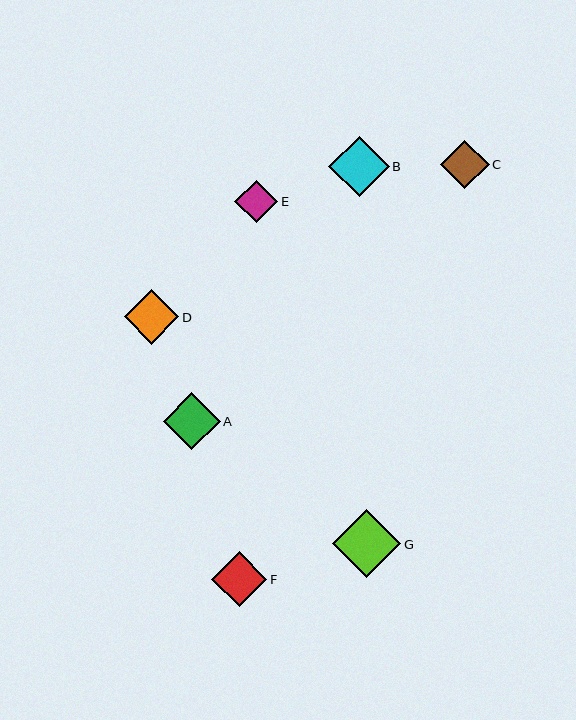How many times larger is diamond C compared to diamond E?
Diamond C is approximately 1.1 times the size of diamond E.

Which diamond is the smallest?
Diamond E is the smallest with a size of approximately 43 pixels.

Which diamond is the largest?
Diamond G is the largest with a size of approximately 68 pixels.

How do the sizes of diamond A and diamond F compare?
Diamond A and diamond F are approximately the same size.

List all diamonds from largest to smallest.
From largest to smallest: G, B, A, F, D, C, E.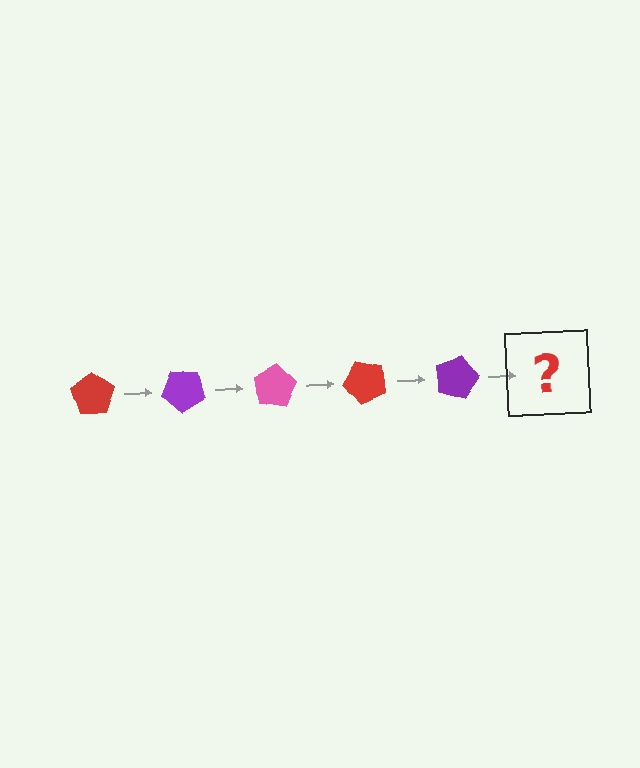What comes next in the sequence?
The next element should be a pink pentagon, rotated 200 degrees from the start.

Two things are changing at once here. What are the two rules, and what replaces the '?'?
The two rules are that it rotates 40 degrees each step and the color cycles through red, purple, and pink. The '?' should be a pink pentagon, rotated 200 degrees from the start.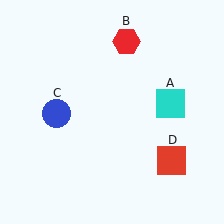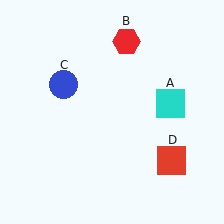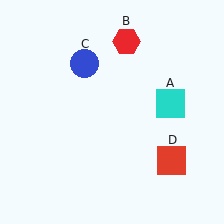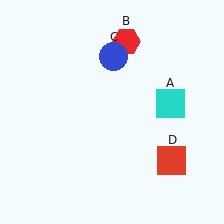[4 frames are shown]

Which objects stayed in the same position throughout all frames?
Cyan square (object A) and red hexagon (object B) and red square (object D) remained stationary.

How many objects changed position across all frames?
1 object changed position: blue circle (object C).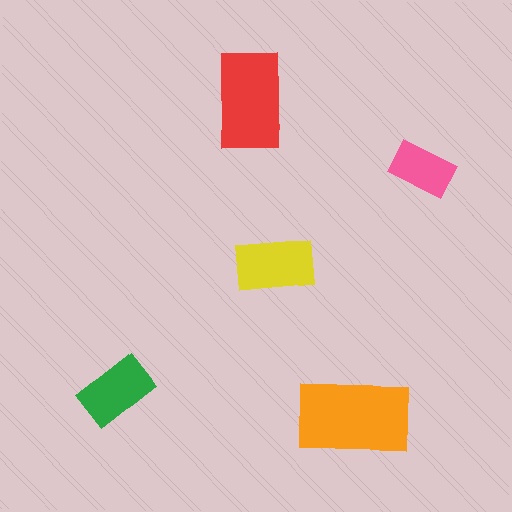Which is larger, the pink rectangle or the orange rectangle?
The orange one.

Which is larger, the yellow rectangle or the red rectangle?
The red one.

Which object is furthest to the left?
The green rectangle is leftmost.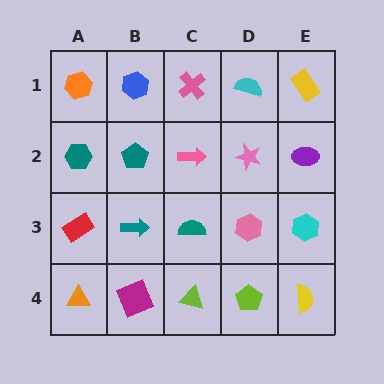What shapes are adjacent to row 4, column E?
A cyan hexagon (row 3, column E), a lime pentagon (row 4, column D).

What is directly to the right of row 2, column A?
A teal pentagon.